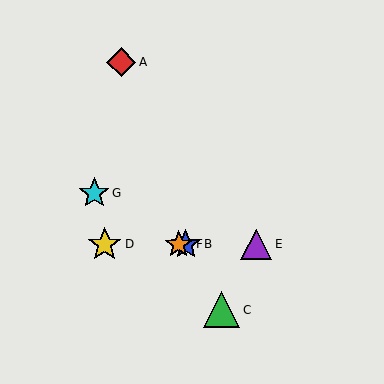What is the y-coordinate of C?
Object C is at y≈310.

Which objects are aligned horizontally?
Objects B, D, E, F are aligned horizontally.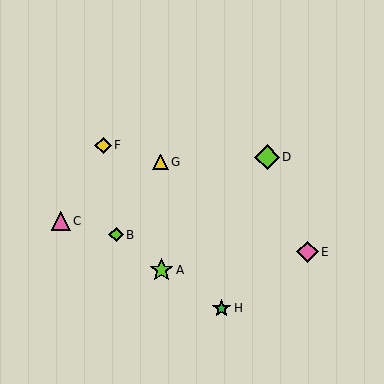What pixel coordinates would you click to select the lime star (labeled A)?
Click at (161, 270) to select the lime star A.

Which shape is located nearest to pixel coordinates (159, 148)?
The yellow triangle (labeled G) at (160, 162) is nearest to that location.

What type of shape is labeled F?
Shape F is a yellow diamond.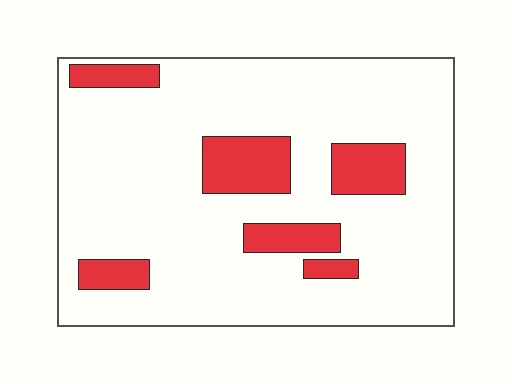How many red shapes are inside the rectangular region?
6.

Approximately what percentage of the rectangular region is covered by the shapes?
Approximately 15%.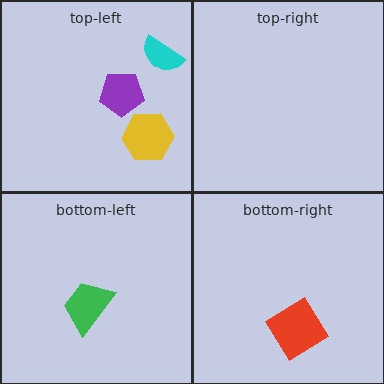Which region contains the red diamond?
The bottom-right region.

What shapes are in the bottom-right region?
The red diamond.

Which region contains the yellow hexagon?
The top-left region.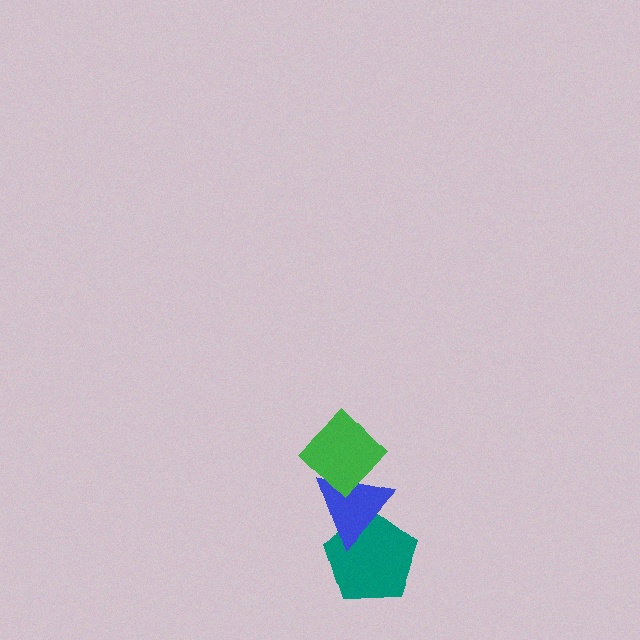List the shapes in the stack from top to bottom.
From top to bottom: the green diamond, the blue triangle, the teal pentagon.